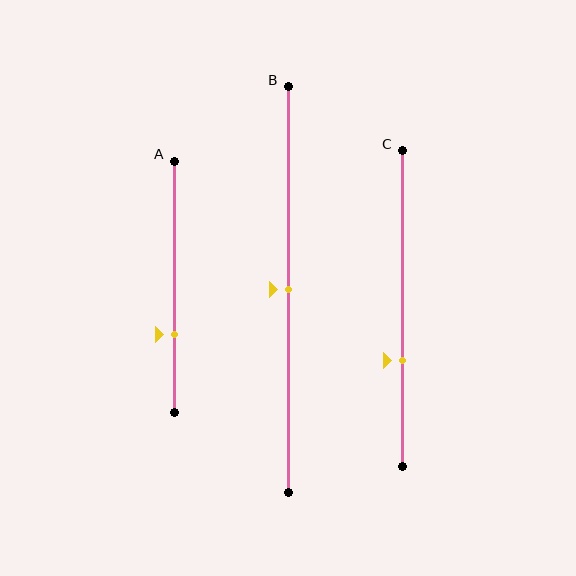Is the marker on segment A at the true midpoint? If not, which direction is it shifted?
No, the marker on segment A is shifted downward by about 19% of the segment length.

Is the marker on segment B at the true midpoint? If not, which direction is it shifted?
Yes, the marker on segment B is at the true midpoint.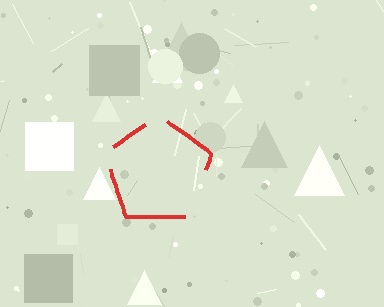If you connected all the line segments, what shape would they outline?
They would outline a pentagon.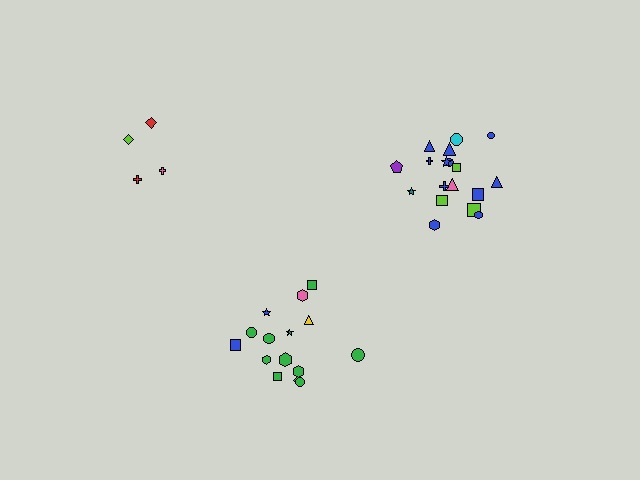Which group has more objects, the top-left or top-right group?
The top-right group.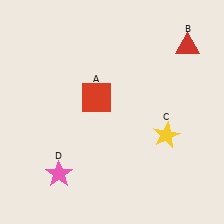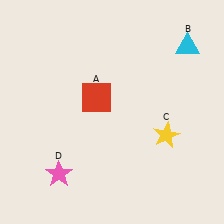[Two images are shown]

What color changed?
The triangle (B) changed from red in Image 1 to cyan in Image 2.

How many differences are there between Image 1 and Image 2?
There is 1 difference between the two images.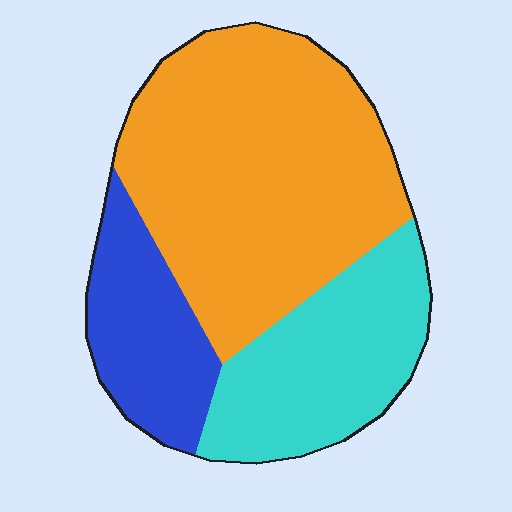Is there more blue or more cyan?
Cyan.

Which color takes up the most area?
Orange, at roughly 55%.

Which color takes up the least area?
Blue, at roughly 20%.